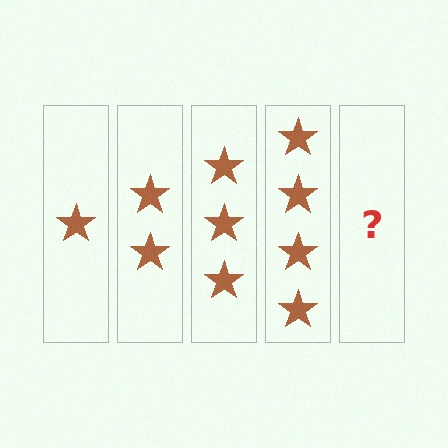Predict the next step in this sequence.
The next step is 5 stars.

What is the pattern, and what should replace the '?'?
The pattern is that each step adds one more star. The '?' should be 5 stars.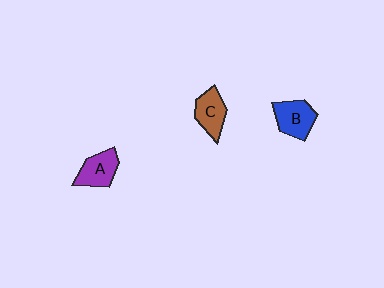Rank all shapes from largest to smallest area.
From largest to smallest: B (blue), A (purple), C (brown).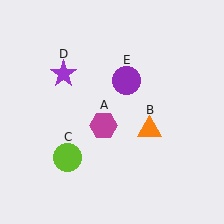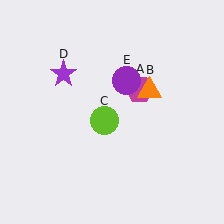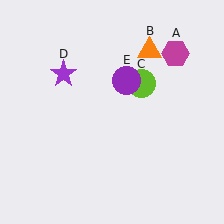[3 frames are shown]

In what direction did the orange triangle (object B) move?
The orange triangle (object B) moved up.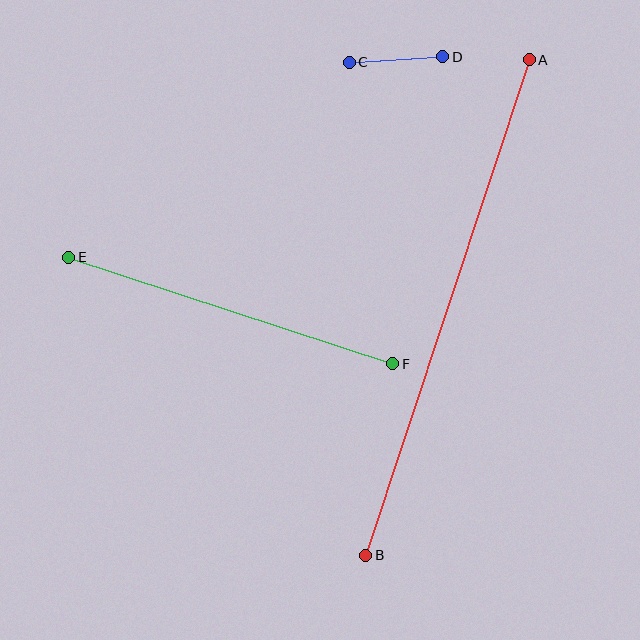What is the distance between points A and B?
The distance is approximately 522 pixels.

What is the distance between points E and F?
The distance is approximately 341 pixels.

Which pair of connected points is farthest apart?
Points A and B are farthest apart.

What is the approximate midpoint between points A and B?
The midpoint is at approximately (448, 307) pixels.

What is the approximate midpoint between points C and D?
The midpoint is at approximately (396, 59) pixels.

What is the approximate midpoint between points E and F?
The midpoint is at approximately (231, 311) pixels.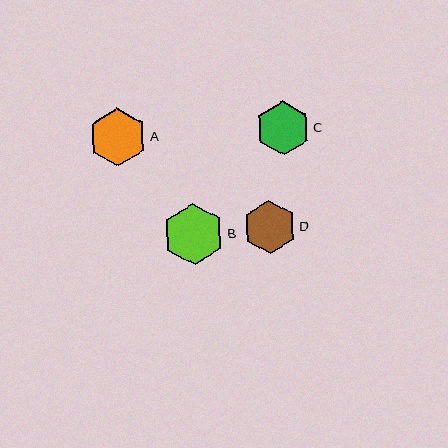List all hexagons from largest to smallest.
From largest to smallest: B, A, C, D.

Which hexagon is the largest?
Hexagon B is the largest with a size of approximately 61 pixels.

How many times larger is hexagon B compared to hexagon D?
Hexagon B is approximately 1.2 times the size of hexagon D.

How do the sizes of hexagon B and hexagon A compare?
Hexagon B and hexagon A are approximately the same size.